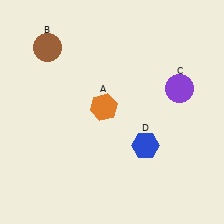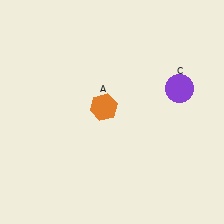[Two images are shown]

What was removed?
The brown circle (B), the blue hexagon (D) were removed in Image 2.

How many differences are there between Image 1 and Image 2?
There are 2 differences between the two images.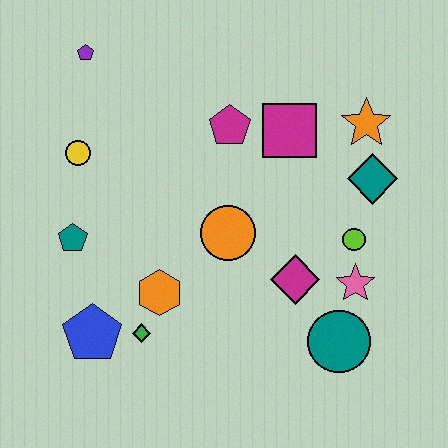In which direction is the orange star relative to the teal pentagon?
The orange star is to the right of the teal pentagon.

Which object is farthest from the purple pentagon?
The teal circle is farthest from the purple pentagon.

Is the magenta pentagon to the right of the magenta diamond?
No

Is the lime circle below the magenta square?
Yes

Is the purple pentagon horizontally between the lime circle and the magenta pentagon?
No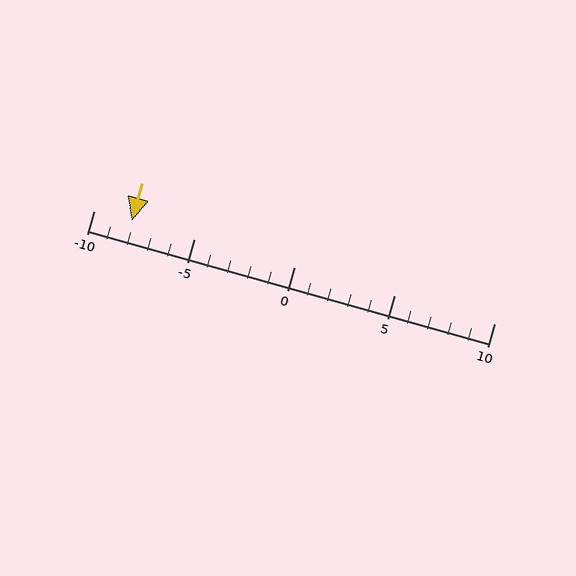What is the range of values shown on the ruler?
The ruler shows values from -10 to 10.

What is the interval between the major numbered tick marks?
The major tick marks are spaced 5 units apart.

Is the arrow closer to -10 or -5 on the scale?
The arrow is closer to -10.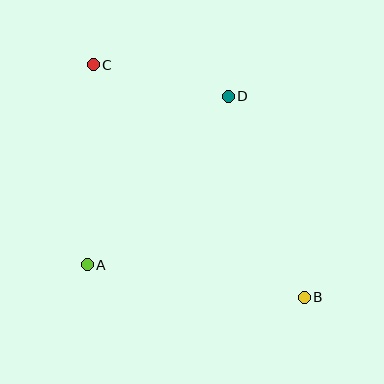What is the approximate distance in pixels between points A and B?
The distance between A and B is approximately 219 pixels.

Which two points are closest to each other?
Points C and D are closest to each other.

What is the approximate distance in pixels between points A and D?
The distance between A and D is approximately 219 pixels.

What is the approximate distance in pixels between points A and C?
The distance between A and C is approximately 200 pixels.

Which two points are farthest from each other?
Points B and C are farthest from each other.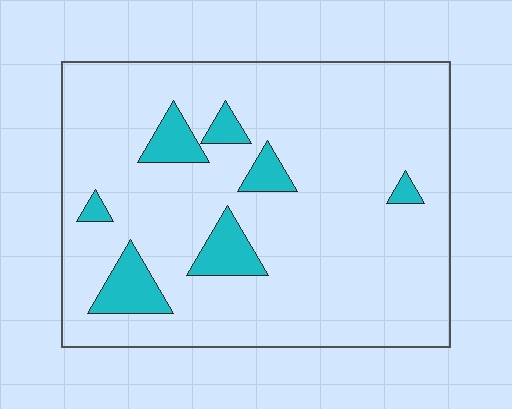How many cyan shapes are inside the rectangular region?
7.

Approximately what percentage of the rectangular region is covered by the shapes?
Approximately 10%.